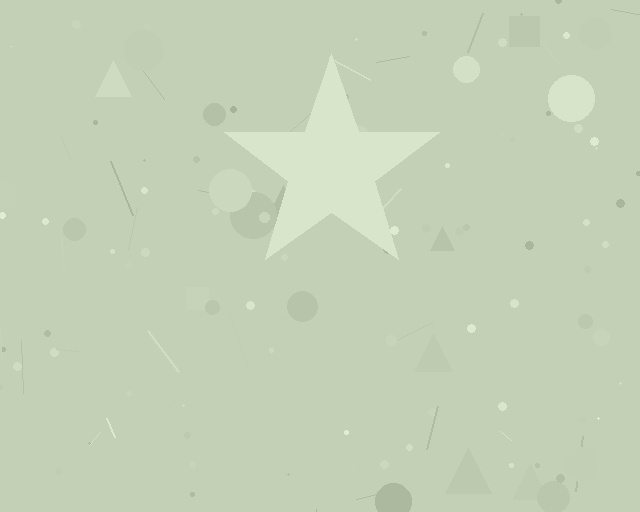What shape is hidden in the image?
A star is hidden in the image.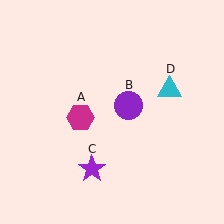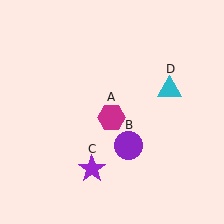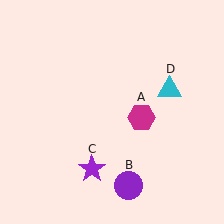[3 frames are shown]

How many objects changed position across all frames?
2 objects changed position: magenta hexagon (object A), purple circle (object B).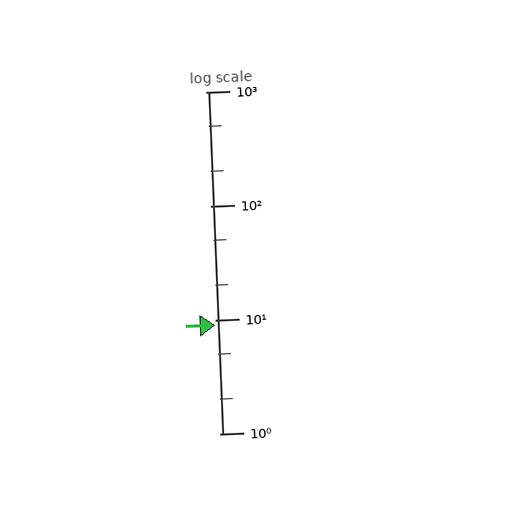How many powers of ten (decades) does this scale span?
The scale spans 3 decades, from 1 to 1000.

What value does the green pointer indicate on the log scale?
The pointer indicates approximately 8.9.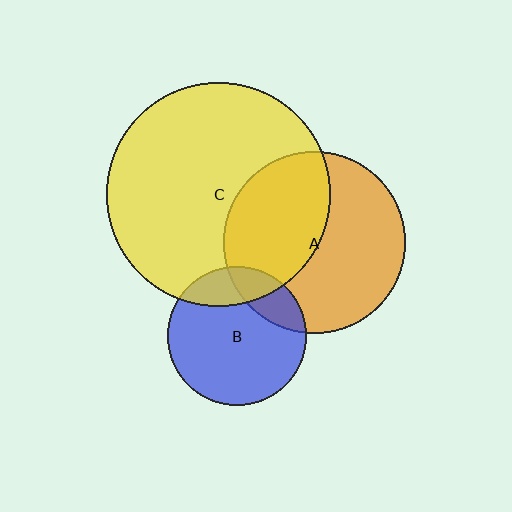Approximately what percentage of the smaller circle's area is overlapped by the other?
Approximately 20%.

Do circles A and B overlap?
Yes.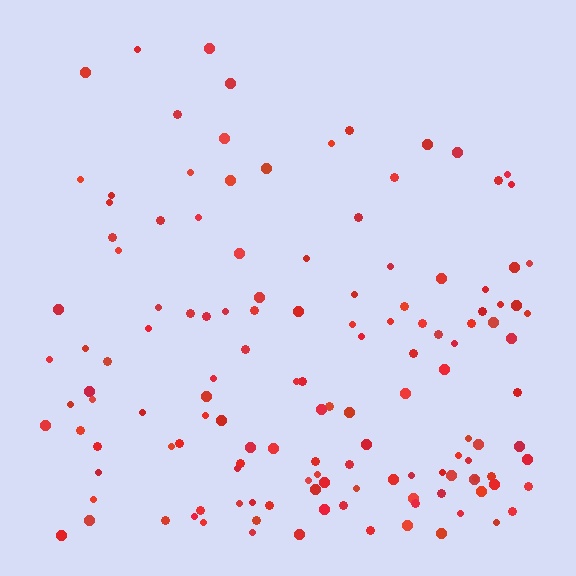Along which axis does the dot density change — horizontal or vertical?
Vertical.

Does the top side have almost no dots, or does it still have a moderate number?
Still a moderate number, just noticeably fewer than the bottom.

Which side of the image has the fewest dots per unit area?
The top.